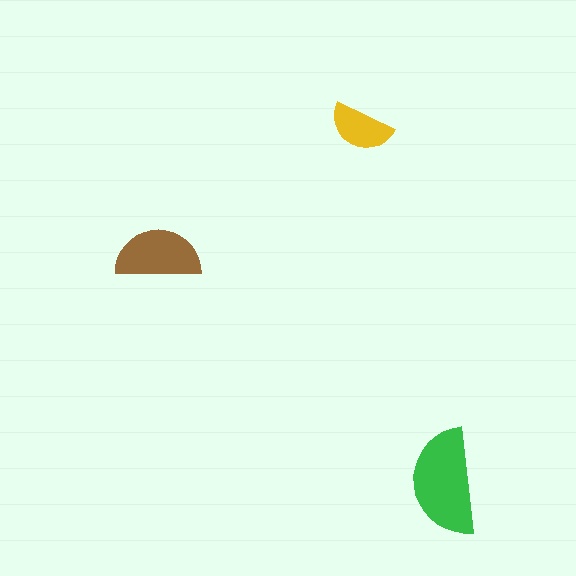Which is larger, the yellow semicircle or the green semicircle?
The green one.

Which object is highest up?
The yellow semicircle is topmost.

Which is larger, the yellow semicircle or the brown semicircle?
The brown one.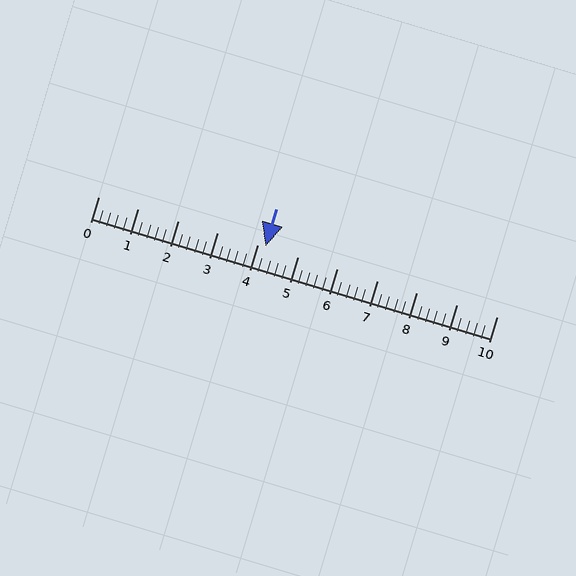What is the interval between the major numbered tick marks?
The major tick marks are spaced 1 units apart.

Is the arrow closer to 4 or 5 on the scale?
The arrow is closer to 4.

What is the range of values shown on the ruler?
The ruler shows values from 0 to 10.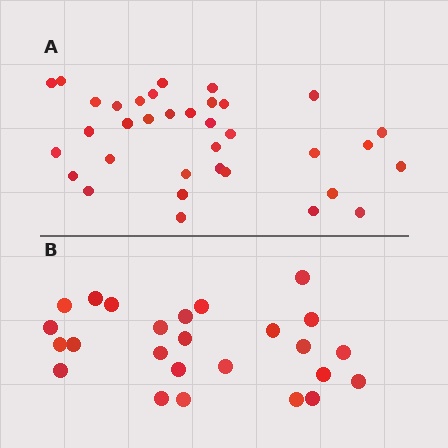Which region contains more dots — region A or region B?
Region A (the top region) has more dots.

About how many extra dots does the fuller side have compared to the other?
Region A has roughly 10 or so more dots than region B.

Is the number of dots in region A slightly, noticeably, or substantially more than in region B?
Region A has noticeably more, but not dramatically so. The ratio is roughly 1.4 to 1.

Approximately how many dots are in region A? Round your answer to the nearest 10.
About 40 dots. (The exact count is 35, which rounds to 40.)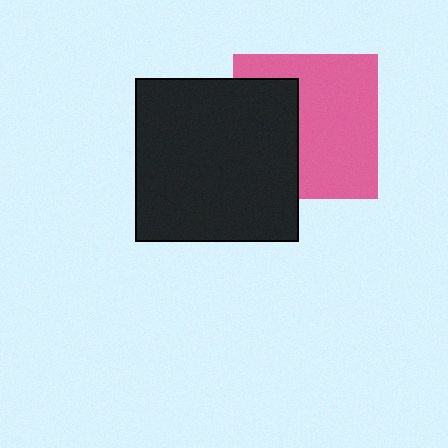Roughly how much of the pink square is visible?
About half of it is visible (roughly 62%).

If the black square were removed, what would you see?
You would see the complete pink square.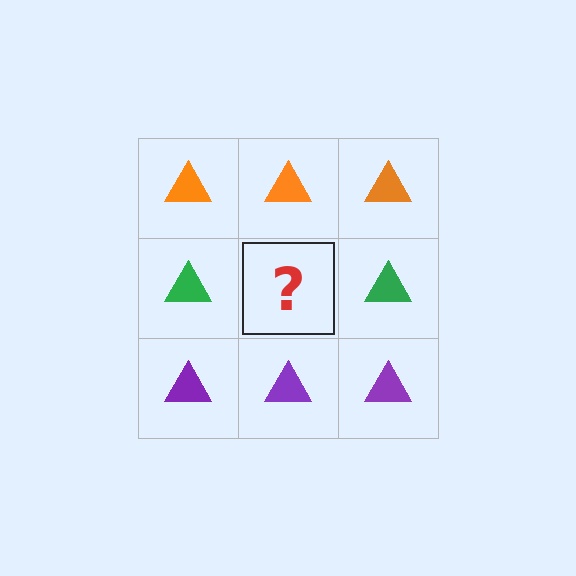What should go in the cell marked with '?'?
The missing cell should contain a green triangle.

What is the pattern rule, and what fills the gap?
The rule is that each row has a consistent color. The gap should be filled with a green triangle.